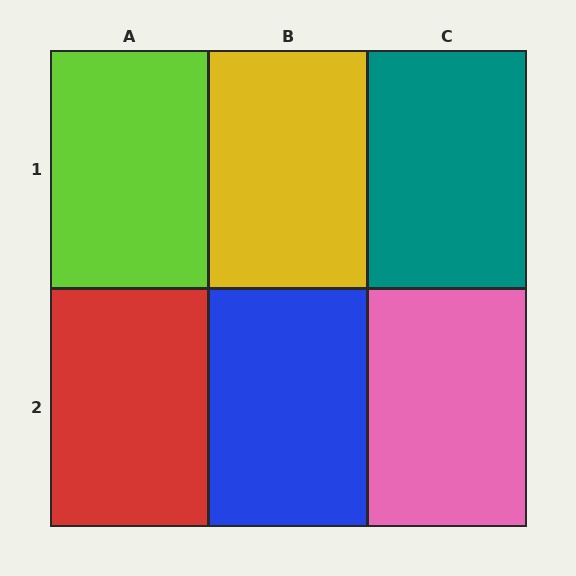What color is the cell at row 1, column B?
Yellow.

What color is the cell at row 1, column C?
Teal.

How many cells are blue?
1 cell is blue.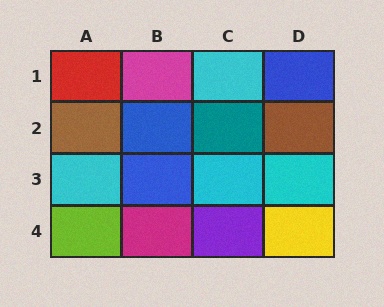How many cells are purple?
1 cell is purple.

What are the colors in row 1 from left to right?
Red, magenta, cyan, blue.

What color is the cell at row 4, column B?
Magenta.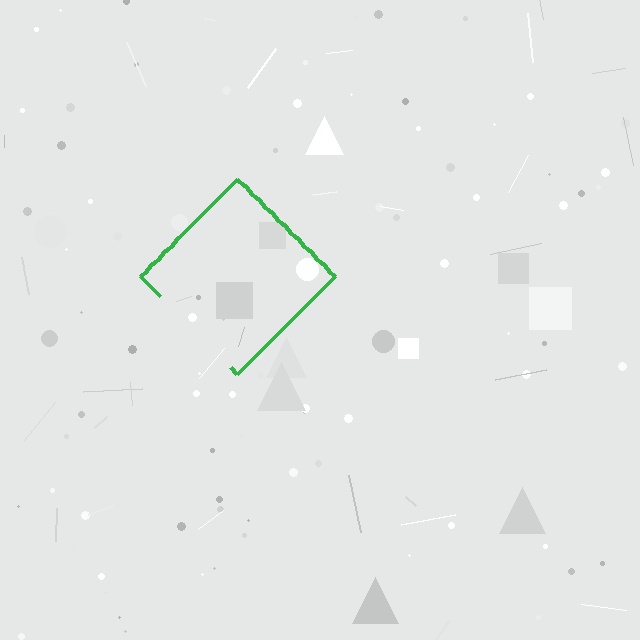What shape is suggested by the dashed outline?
The dashed outline suggests a diamond.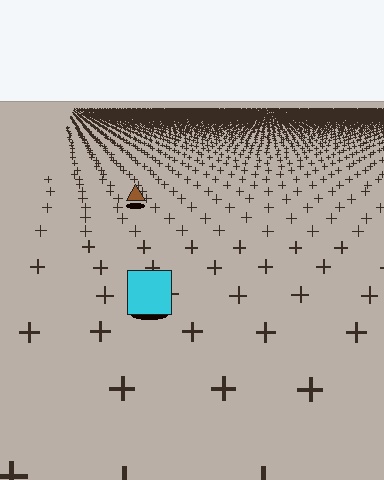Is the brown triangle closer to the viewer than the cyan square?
No. The cyan square is closer — you can tell from the texture gradient: the ground texture is coarser near it.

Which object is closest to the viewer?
The cyan square is closest. The texture marks near it are larger and more spread out.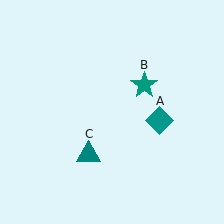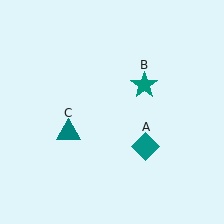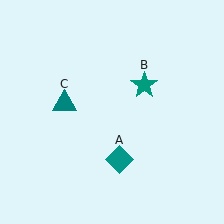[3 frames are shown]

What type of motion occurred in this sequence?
The teal diamond (object A), teal triangle (object C) rotated clockwise around the center of the scene.